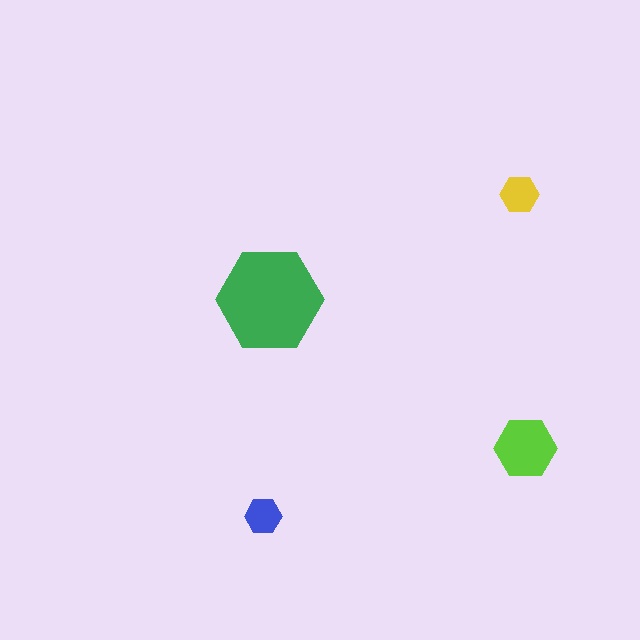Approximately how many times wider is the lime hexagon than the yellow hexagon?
About 1.5 times wider.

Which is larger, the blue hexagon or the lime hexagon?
The lime one.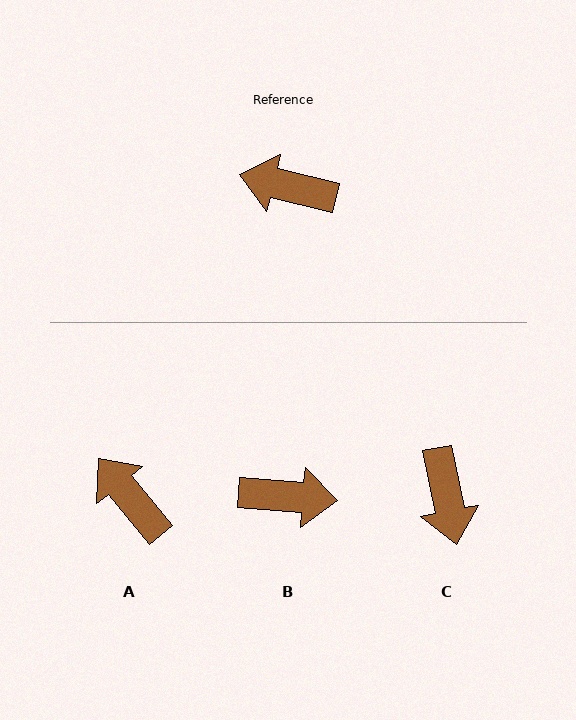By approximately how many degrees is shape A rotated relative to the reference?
Approximately 37 degrees clockwise.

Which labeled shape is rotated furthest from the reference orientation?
B, about 171 degrees away.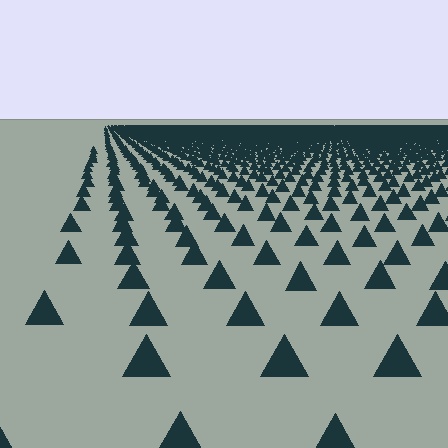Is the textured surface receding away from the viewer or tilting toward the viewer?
The surface is receding away from the viewer. Texture elements get smaller and denser toward the top.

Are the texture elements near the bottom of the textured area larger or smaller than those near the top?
Larger. Near the bottom, elements are closer to the viewer and appear at a bigger on-screen size.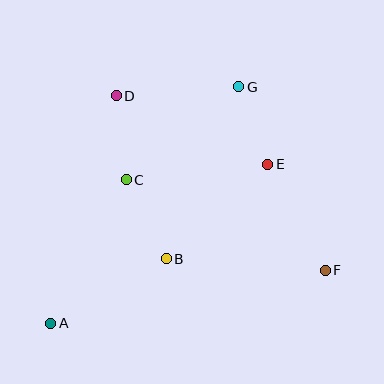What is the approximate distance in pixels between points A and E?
The distance between A and E is approximately 269 pixels.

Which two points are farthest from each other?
Points A and G are farthest from each other.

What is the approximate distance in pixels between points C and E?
The distance between C and E is approximately 142 pixels.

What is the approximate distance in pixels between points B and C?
The distance between B and C is approximately 89 pixels.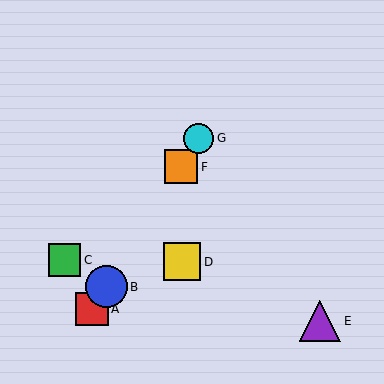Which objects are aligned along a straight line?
Objects A, B, F, G are aligned along a straight line.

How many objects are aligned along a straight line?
4 objects (A, B, F, G) are aligned along a straight line.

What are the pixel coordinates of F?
Object F is at (181, 167).